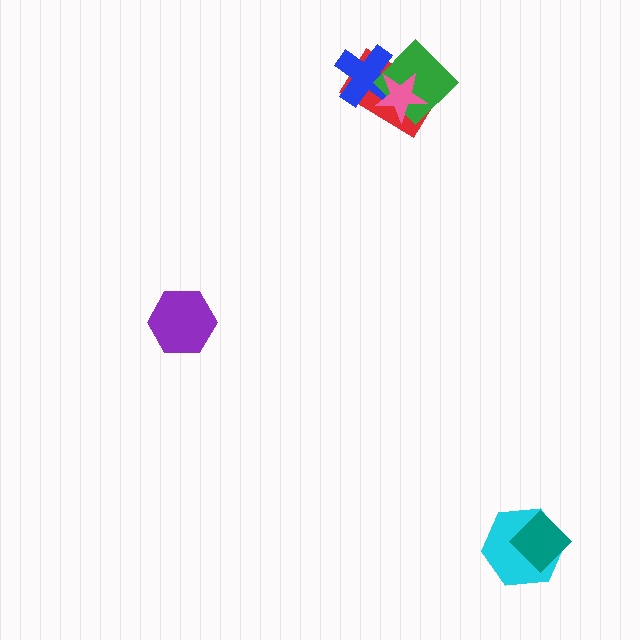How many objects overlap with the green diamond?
3 objects overlap with the green diamond.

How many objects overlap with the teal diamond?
1 object overlaps with the teal diamond.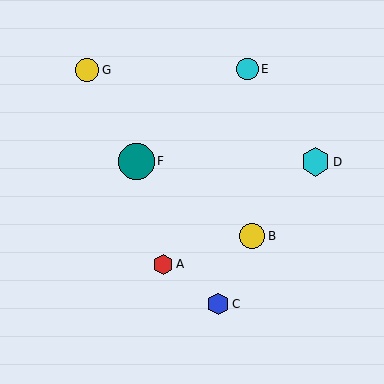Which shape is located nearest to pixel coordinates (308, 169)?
The cyan hexagon (labeled D) at (316, 162) is nearest to that location.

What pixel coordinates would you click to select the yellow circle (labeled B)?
Click at (252, 236) to select the yellow circle B.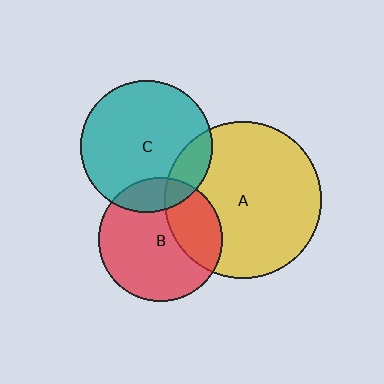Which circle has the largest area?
Circle A (yellow).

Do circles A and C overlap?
Yes.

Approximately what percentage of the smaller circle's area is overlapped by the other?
Approximately 15%.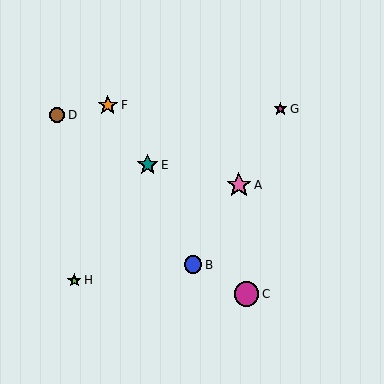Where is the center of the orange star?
The center of the orange star is at (108, 105).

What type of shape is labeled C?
Shape C is a magenta circle.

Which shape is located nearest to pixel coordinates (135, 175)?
The teal star (labeled E) at (148, 165) is nearest to that location.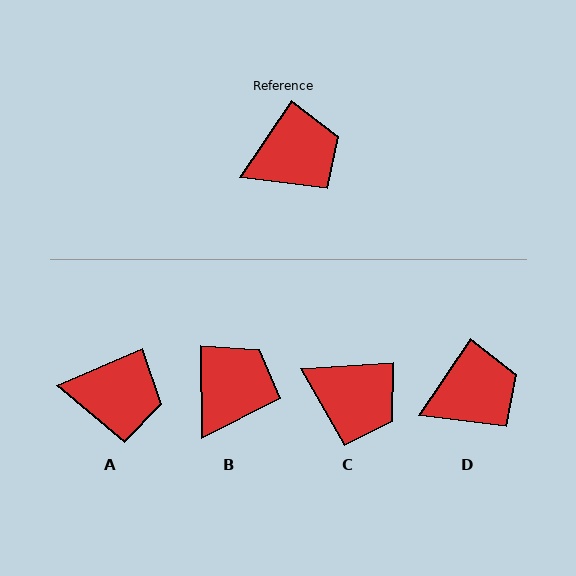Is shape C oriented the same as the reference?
No, it is off by about 53 degrees.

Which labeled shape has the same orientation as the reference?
D.